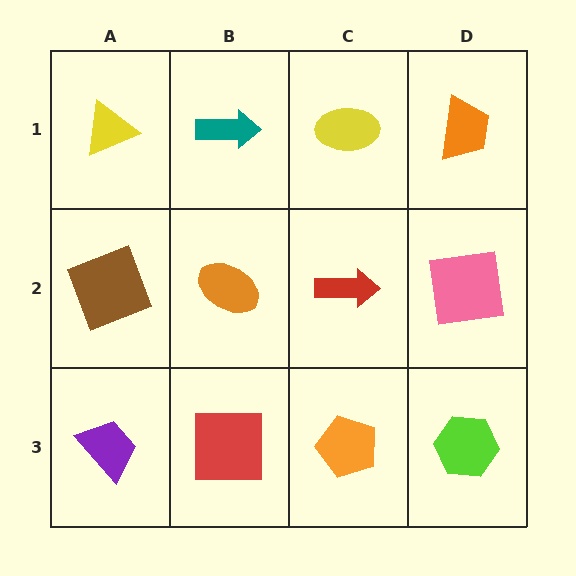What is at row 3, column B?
A red square.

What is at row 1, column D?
An orange trapezoid.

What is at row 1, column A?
A yellow triangle.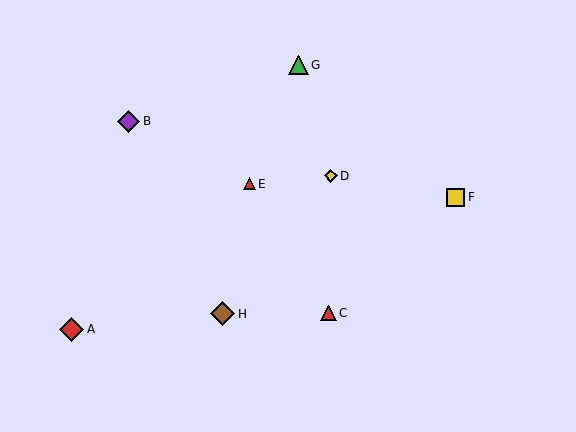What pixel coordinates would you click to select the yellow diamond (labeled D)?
Click at (331, 176) to select the yellow diamond D.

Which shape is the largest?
The brown diamond (labeled H) is the largest.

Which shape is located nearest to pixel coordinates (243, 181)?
The red triangle (labeled E) at (249, 184) is nearest to that location.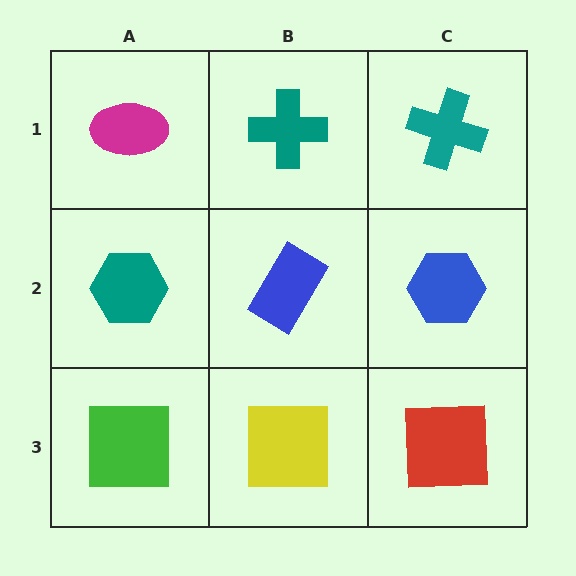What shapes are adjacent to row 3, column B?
A blue rectangle (row 2, column B), a green square (row 3, column A), a red square (row 3, column C).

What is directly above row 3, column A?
A teal hexagon.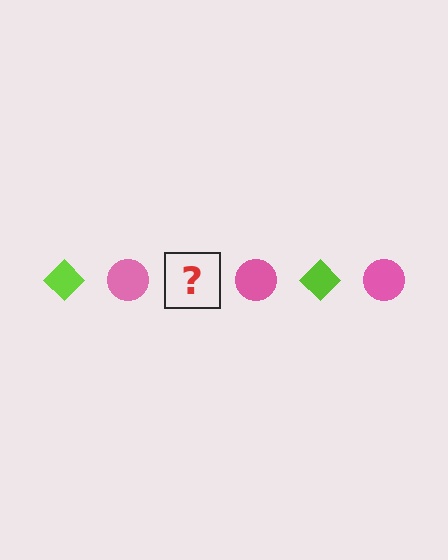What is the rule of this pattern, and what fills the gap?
The rule is that the pattern alternates between lime diamond and pink circle. The gap should be filled with a lime diamond.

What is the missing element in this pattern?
The missing element is a lime diamond.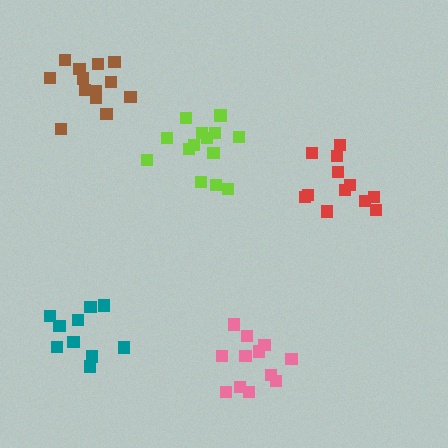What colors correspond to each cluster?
The clusters are colored: lime, red, teal, brown, pink.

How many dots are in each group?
Group 1: 14 dots, Group 2: 12 dots, Group 3: 10 dots, Group 4: 14 dots, Group 5: 12 dots (62 total).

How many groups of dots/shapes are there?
There are 5 groups.